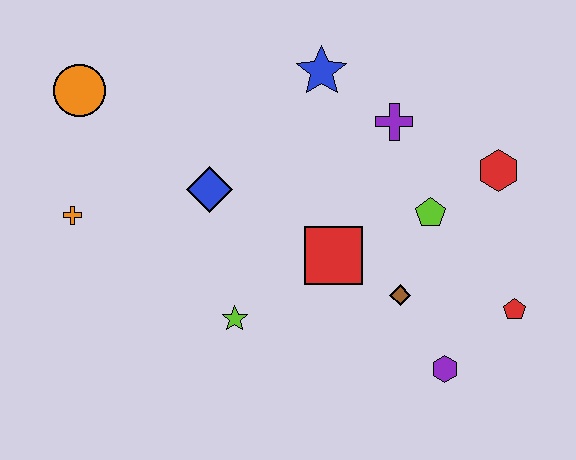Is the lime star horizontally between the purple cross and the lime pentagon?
No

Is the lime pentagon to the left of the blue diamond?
No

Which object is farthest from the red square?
The orange circle is farthest from the red square.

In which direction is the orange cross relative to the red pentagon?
The orange cross is to the left of the red pentagon.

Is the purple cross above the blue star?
No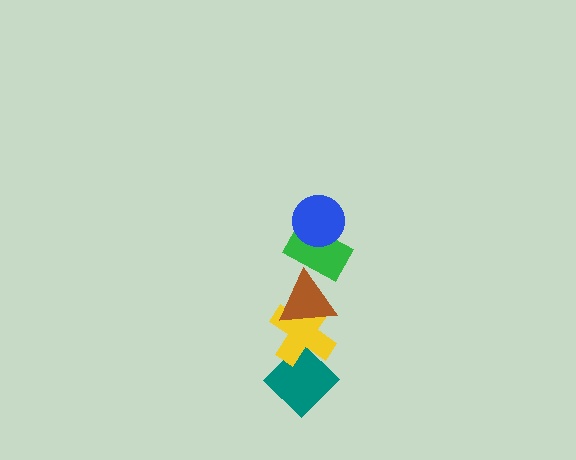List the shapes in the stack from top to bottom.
From top to bottom: the blue circle, the green rectangle, the brown triangle, the yellow cross, the teal diamond.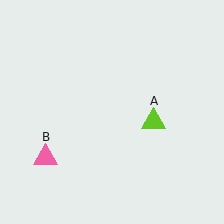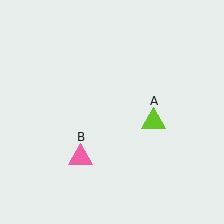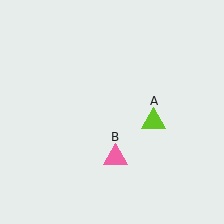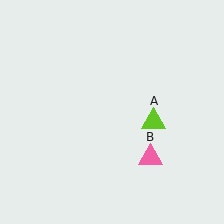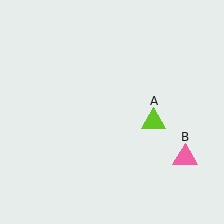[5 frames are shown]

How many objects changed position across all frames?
1 object changed position: pink triangle (object B).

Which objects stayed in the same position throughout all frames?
Lime triangle (object A) remained stationary.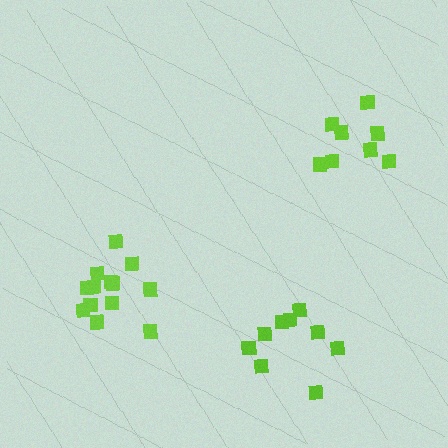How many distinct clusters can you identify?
There are 3 distinct clusters.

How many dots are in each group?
Group 1: 13 dots, Group 2: 9 dots, Group 3: 8 dots (30 total).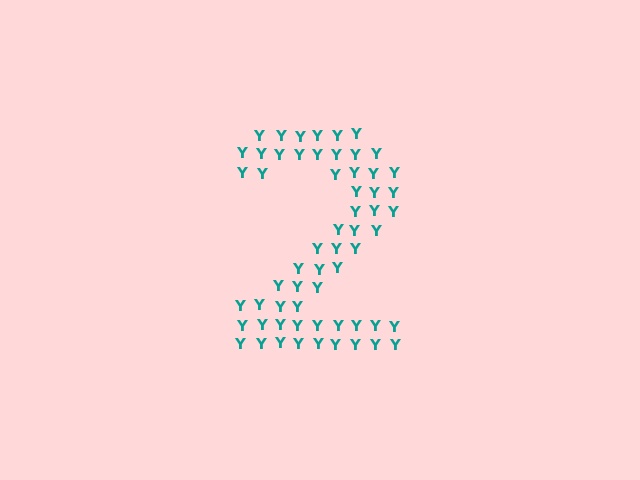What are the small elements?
The small elements are letter Y's.